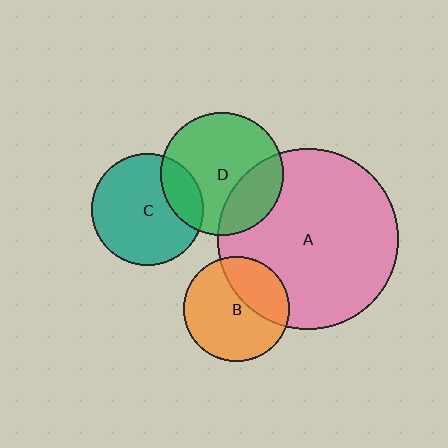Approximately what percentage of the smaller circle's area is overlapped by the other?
Approximately 35%.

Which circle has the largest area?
Circle A (pink).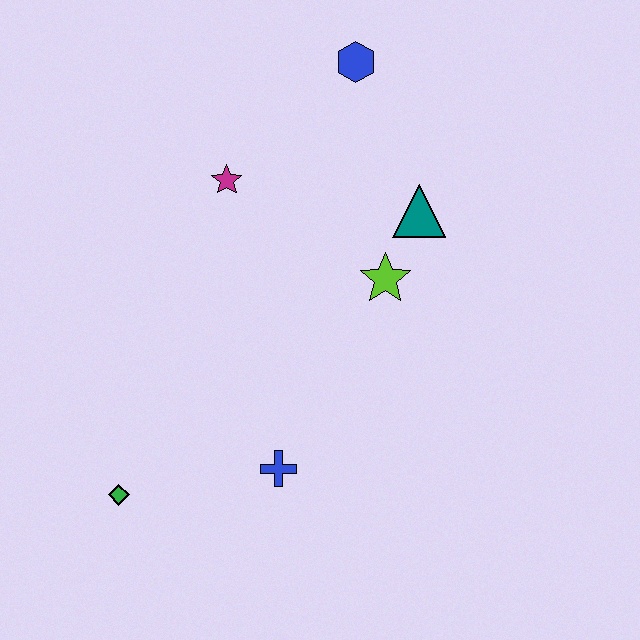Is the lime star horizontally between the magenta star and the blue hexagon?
No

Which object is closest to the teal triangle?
The lime star is closest to the teal triangle.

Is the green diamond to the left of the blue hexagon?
Yes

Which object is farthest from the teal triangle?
The green diamond is farthest from the teal triangle.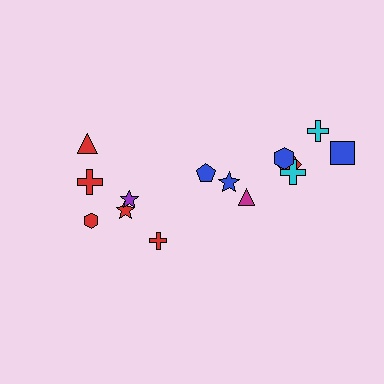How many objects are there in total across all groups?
There are 14 objects.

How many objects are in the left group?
There are 6 objects.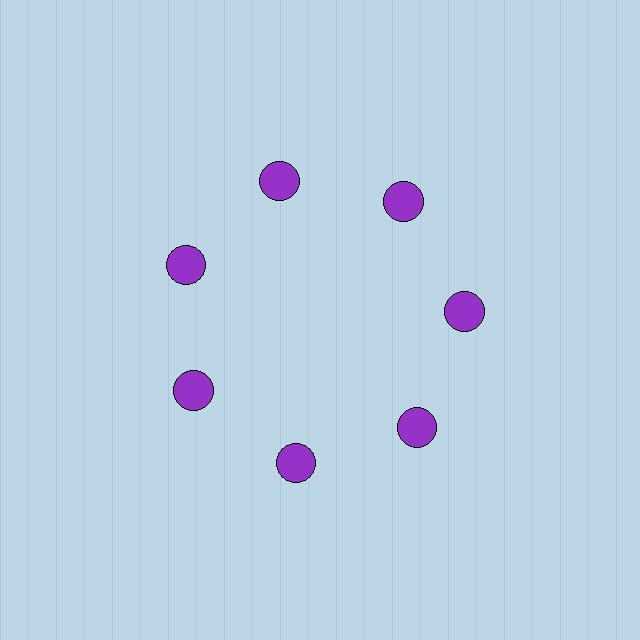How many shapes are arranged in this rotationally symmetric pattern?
There are 7 shapes, arranged in 7 groups of 1.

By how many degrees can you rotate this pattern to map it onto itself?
The pattern maps onto itself every 51 degrees of rotation.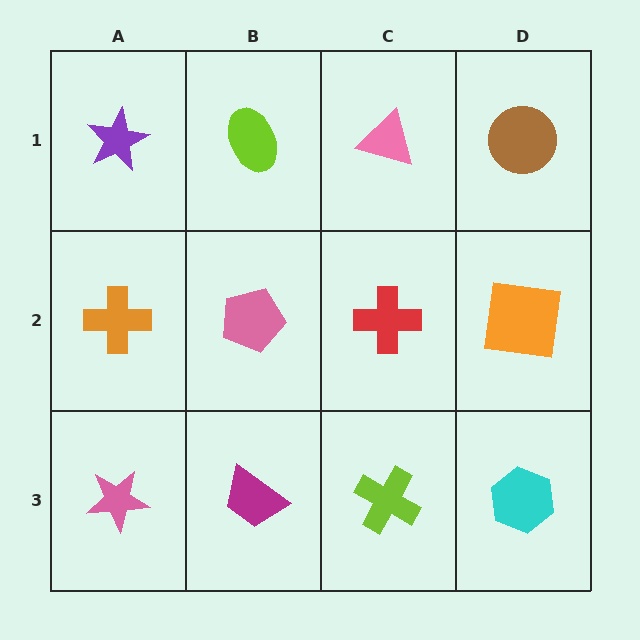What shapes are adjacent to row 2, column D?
A brown circle (row 1, column D), a cyan hexagon (row 3, column D), a red cross (row 2, column C).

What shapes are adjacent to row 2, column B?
A lime ellipse (row 1, column B), a magenta trapezoid (row 3, column B), an orange cross (row 2, column A), a red cross (row 2, column C).